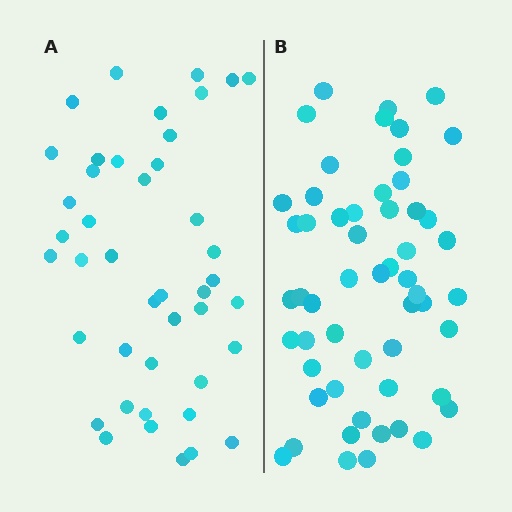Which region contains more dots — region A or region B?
Region B (the right region) has more dots.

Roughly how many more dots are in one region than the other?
Region B has roughly 12 or so more dots than region A.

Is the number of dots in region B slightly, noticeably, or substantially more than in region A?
Region B has noticeably more, but not dramatically so. The ratio is roughly 1.3 to 1.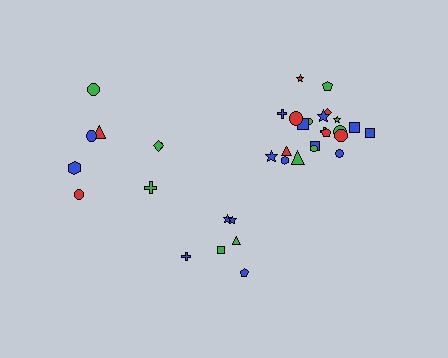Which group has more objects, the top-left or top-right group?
The top-right group.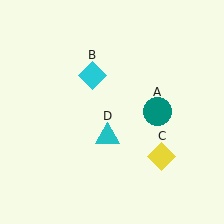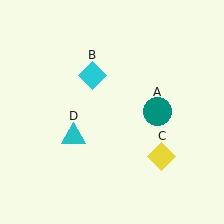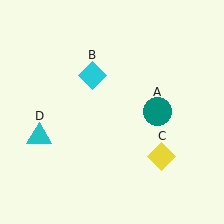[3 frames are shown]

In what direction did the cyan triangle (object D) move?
The cyan triangle (object D) moved left.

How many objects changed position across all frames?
1 object changed position: cyan triangle (object D).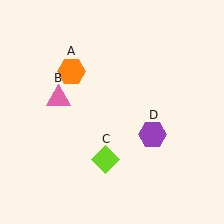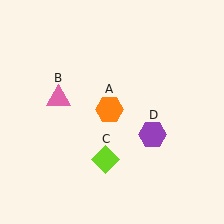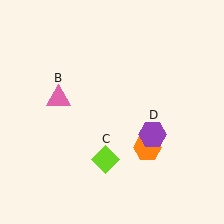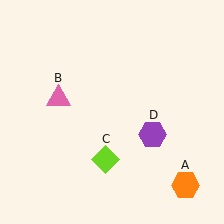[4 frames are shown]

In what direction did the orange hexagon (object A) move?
The orange hexagon (object A) moved down and to the right.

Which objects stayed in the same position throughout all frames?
Pink triangle (object B) and lime diamond (object C) and purple hexagon (object D) remained stationary.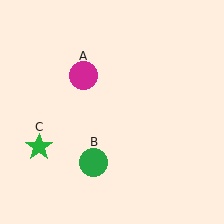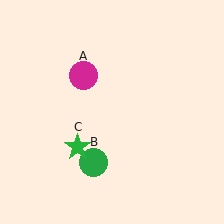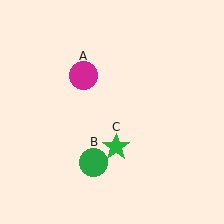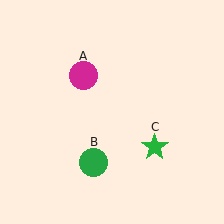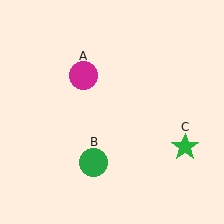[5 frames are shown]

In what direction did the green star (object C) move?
The green star (object C) moved right.